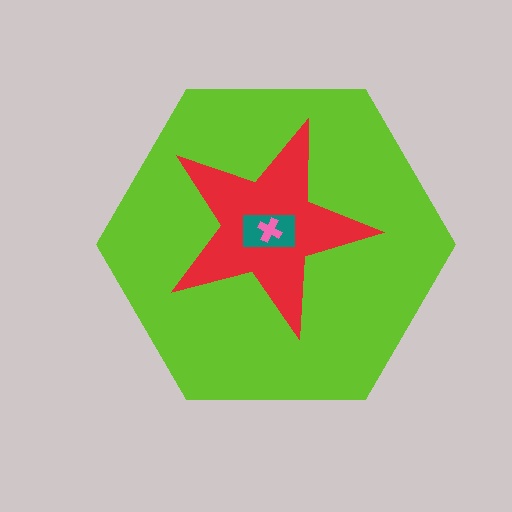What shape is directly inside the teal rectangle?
The pink cross.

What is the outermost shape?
The lime hexagon.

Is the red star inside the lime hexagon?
Yes.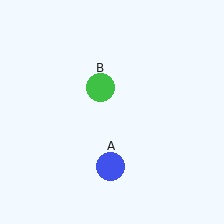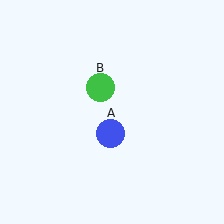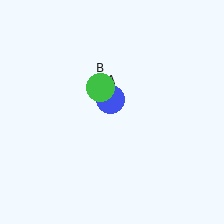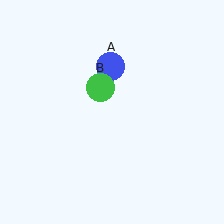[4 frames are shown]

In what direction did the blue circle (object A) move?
The blue circle (object A) moved up.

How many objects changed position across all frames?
1 object changed position: blue circle (object A).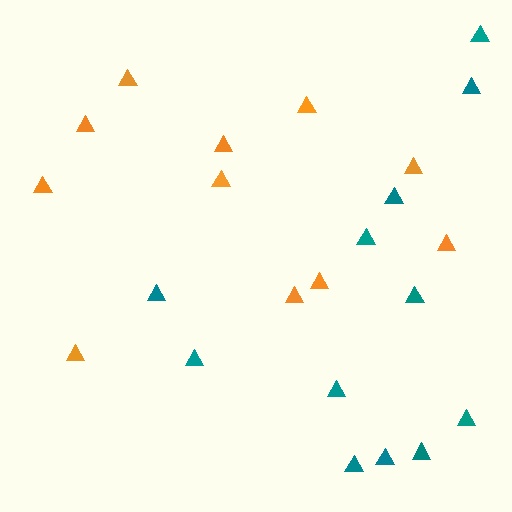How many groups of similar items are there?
There are 2 groups: one group of orange triangles (11) and one group of teal triangles (12).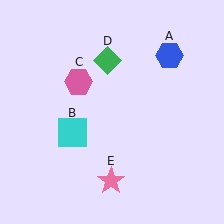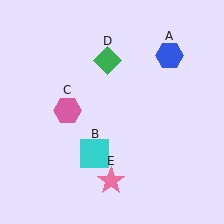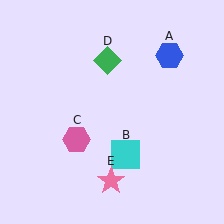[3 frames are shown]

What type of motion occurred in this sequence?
The cyan square (object B), pink hexagon (object C) rotated counterclockwise around the center of the scene.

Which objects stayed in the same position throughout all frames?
Blue hexagon (object A) and green diamond (object D) and pink star (object E) remained stationary.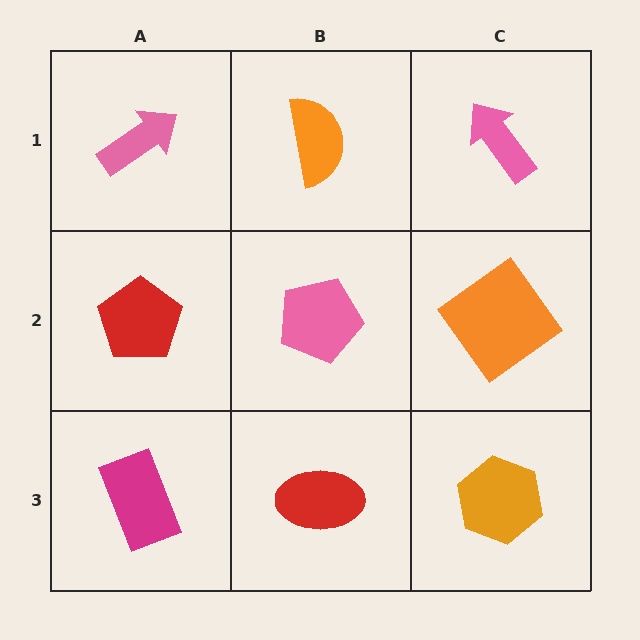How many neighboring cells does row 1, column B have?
3.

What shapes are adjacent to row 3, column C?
An orange diamond (row 2, column C), a red ellipse (row 3, column B).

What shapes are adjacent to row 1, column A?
A red pentagon (row 2, column A), an orange semicircle (row 1, column B).